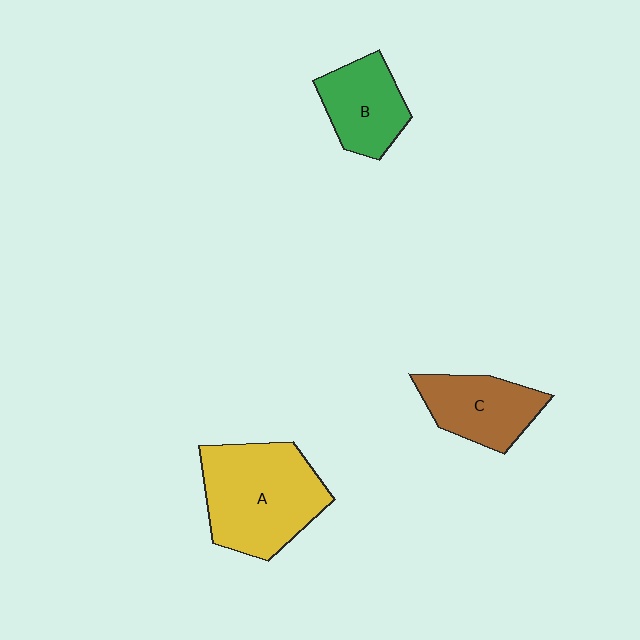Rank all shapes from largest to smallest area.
From largest to smallest: A (yellow), C (brown), B (green).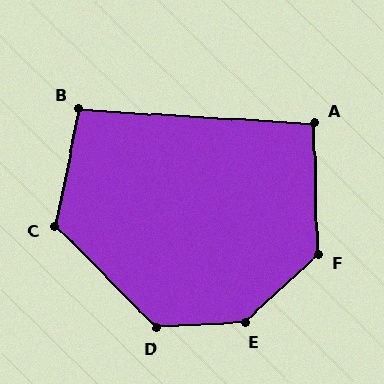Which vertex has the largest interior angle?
E, at approximately 141 degrees.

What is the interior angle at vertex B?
Approximately 98 degrees (obtuse).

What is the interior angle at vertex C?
Approximately 124 degrees (obtuse).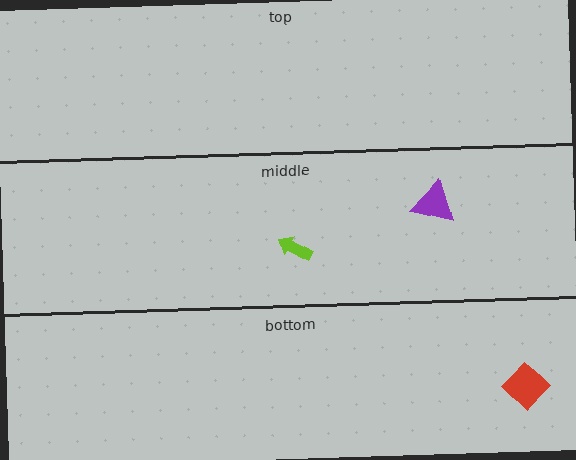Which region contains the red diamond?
The bottom region.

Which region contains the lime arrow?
The middle region.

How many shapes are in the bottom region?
1.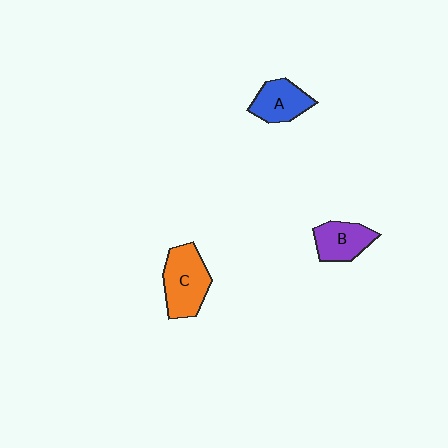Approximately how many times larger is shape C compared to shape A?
Approximately 1.4 times.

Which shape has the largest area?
Shape C (orange).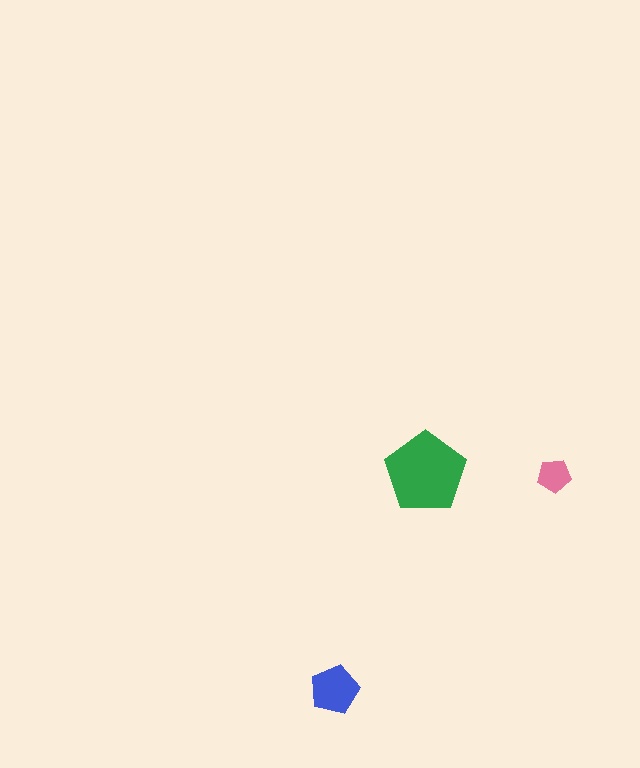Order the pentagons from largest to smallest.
the green one, the blue one, the pink one.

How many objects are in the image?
There are 3 objects in the image.